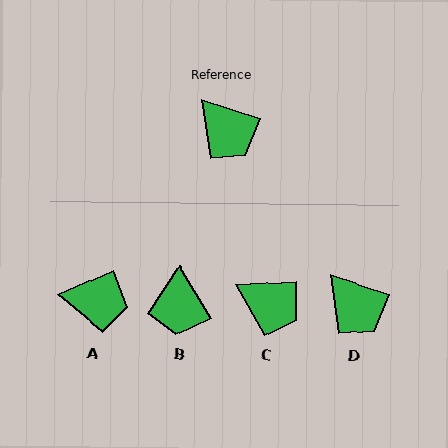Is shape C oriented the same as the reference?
No, it is off by about 22 degrees.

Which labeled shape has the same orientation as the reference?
D.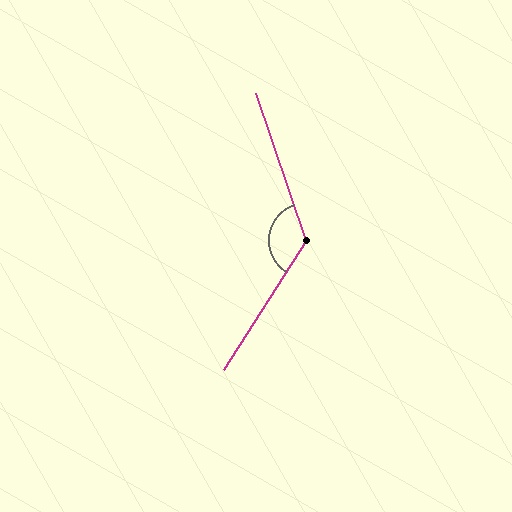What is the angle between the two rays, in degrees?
Approximately 128 degrees.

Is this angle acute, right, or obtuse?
It is obtuse.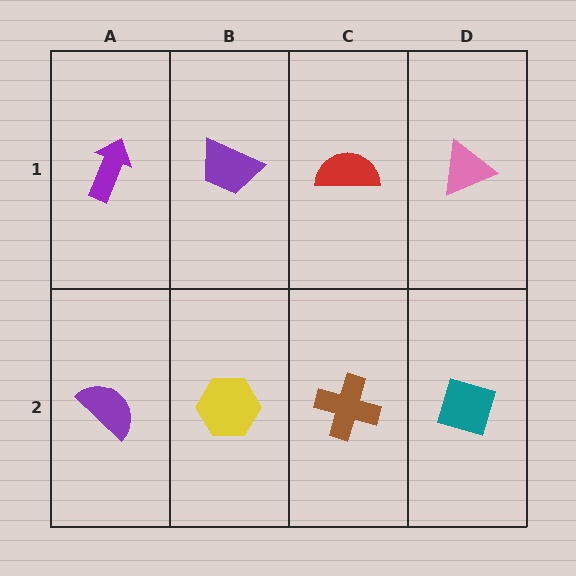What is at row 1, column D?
A pink triangle.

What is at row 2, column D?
A teal diamond.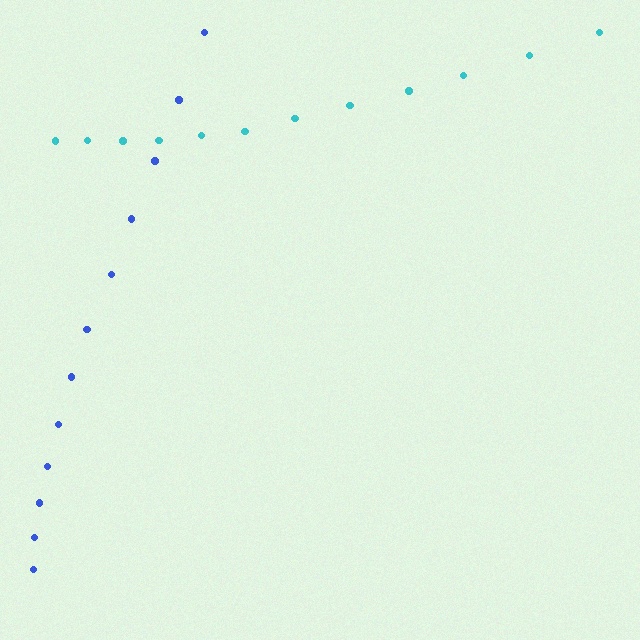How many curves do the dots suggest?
There are 2 distinct paths.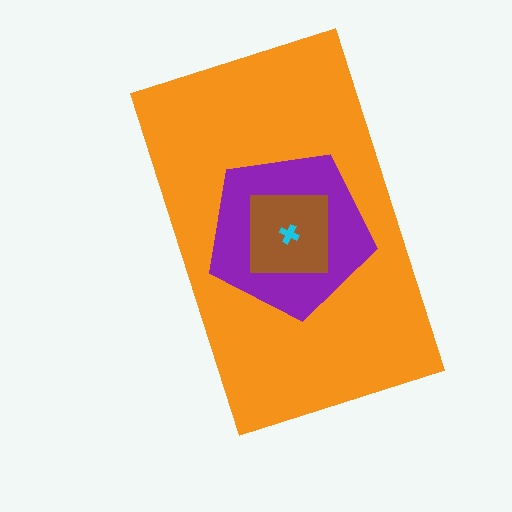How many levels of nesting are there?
4.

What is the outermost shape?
The orange rectangle.